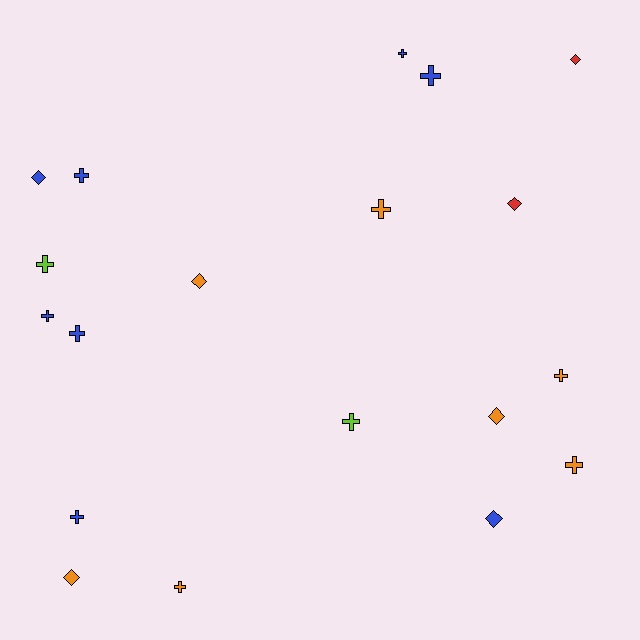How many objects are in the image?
There are 19 objects.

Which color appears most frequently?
Blue, with 8 objects.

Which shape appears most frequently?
Cross, with 12 objects.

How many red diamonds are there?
There are 2 red diamonds.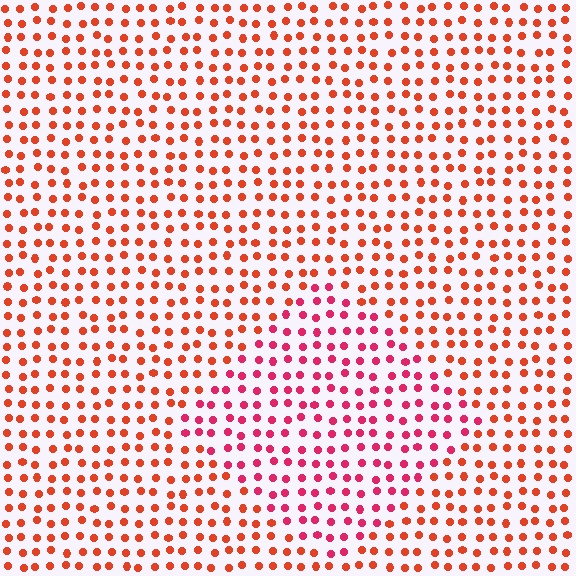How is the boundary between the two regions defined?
The boundary is defined purely by a slight shift in hue (about 31 degrees). Spacing, size, and orientation are identical on both sides.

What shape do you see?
I see a diamond.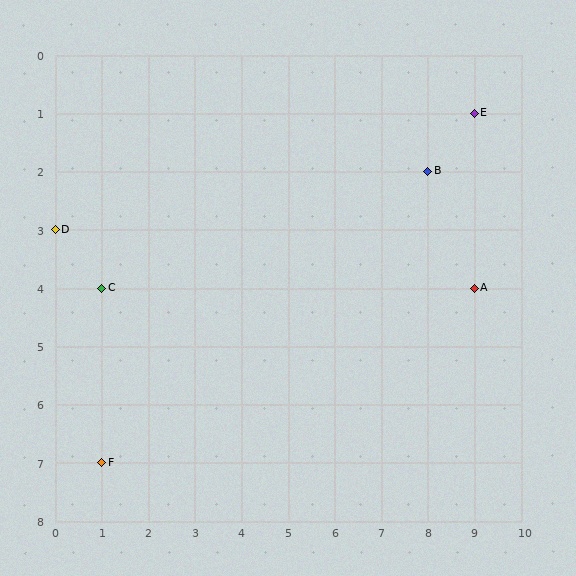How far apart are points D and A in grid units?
Points D and A are 9 columns and 1 row apart (about 9.1 grid units diagonally).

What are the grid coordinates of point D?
Point D is at grid coordinates (0, 3).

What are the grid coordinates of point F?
Point F is at grid coordinates (1, 7).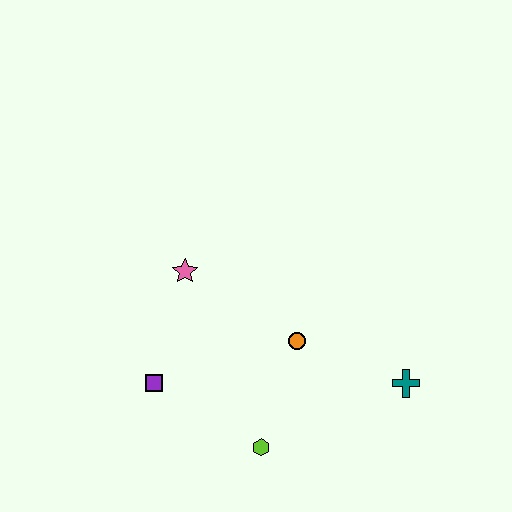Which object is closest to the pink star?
The purple square is closest to the pink star.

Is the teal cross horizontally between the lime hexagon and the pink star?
No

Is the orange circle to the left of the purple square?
No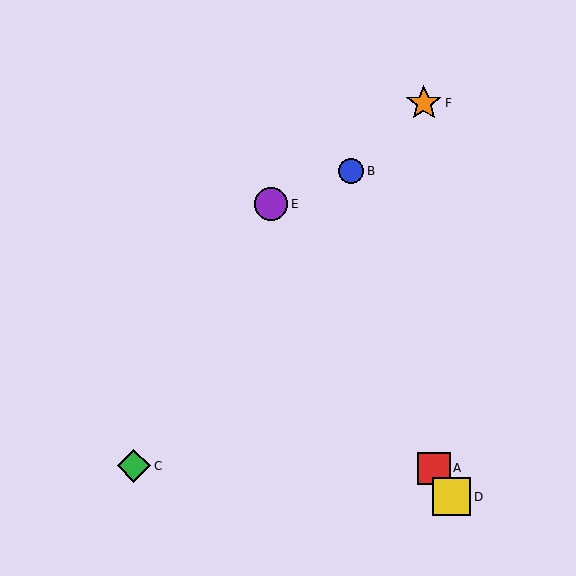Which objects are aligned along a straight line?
Objects A, D, E are aligned along a straight line.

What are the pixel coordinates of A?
Object A is at (434, 468).